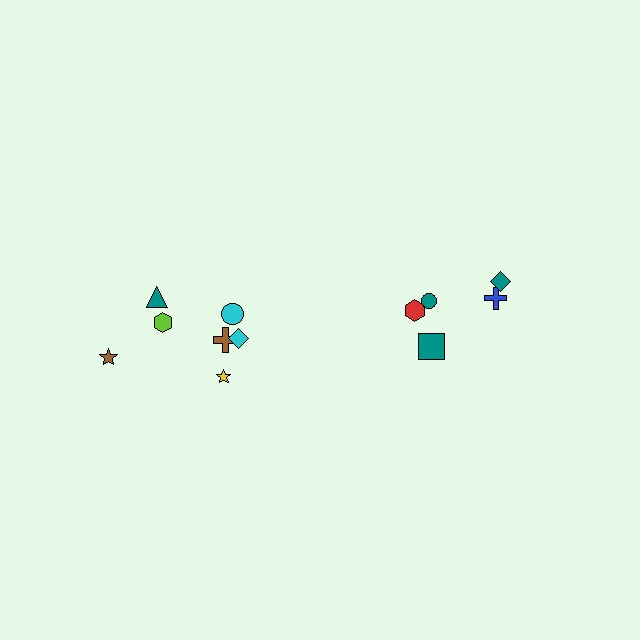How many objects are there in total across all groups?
There are 12 objects.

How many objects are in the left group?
There are 7 objects.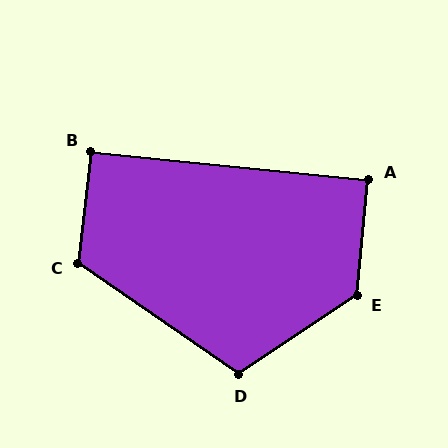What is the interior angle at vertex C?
Approximately 118 degrees (obtuse).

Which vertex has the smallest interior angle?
A, at approximately 90 degrees.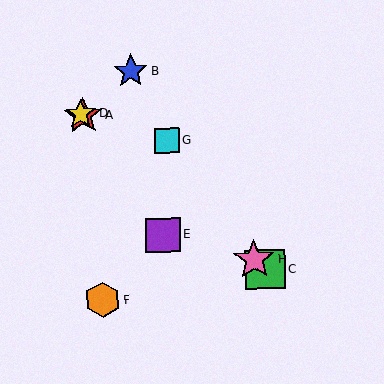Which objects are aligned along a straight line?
Objects A, C, D, H are aligned along a straight line.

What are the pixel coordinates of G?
Object G is at (166, 140).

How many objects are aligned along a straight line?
4 objects (A, C, D, H) are aligned along a straight line.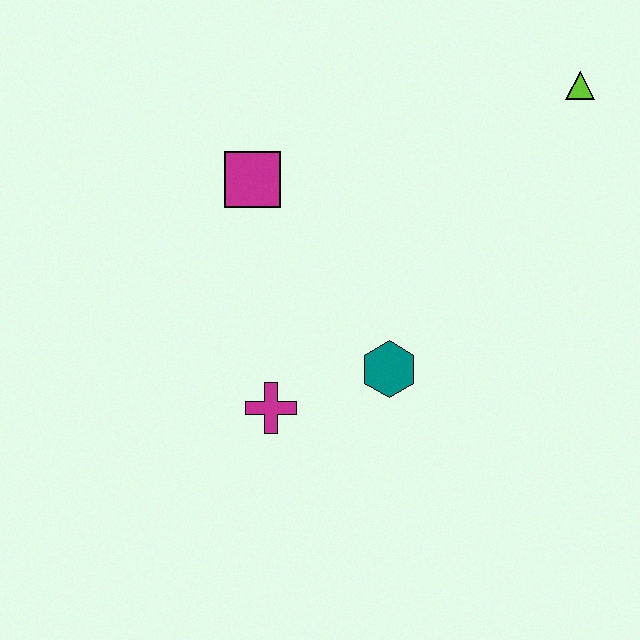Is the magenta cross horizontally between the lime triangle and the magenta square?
Yes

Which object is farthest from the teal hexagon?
The lime triangle is farthest from the teal hexagon.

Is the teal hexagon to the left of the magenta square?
No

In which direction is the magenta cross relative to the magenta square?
The magenta cross is below the magenta square.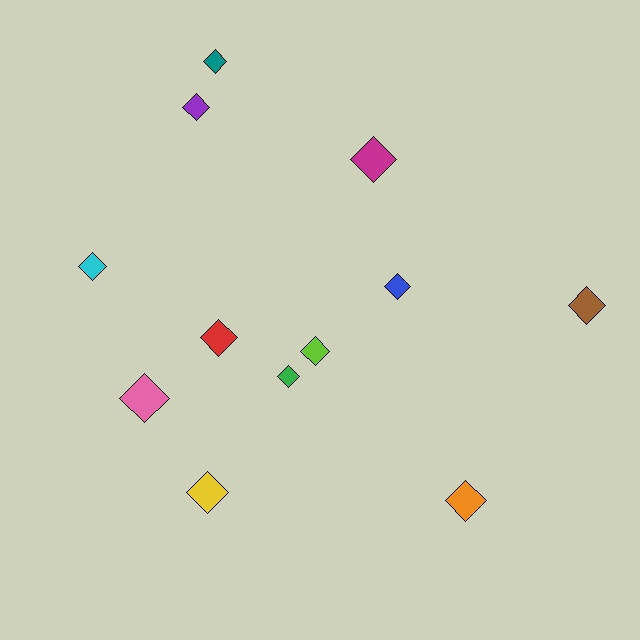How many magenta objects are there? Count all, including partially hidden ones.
There is 1 magenta object.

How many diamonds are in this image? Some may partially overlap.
There are 12 diamonds.